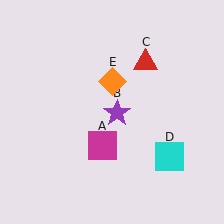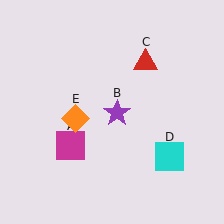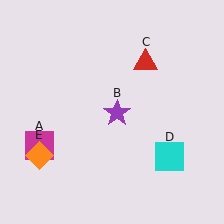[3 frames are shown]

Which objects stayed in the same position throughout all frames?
Purple star (object B) and red triangle (object C) and cyan square (object D) remained stationary.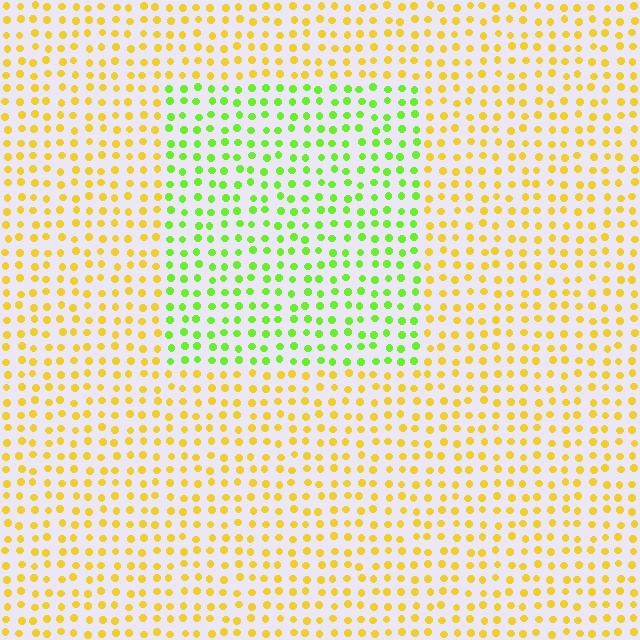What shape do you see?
I see a rectangle.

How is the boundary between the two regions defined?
The boundary is defined purely by a slight shift in hue (about 52 degrees). Spacing, size, and orientation are identical on both sides.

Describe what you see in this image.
The image is filled with small yellow elements in a uniform arrangement. A rectangle-shaped region is visible where the elements are tinted to a slightly different hue, forming a subtle color boundary.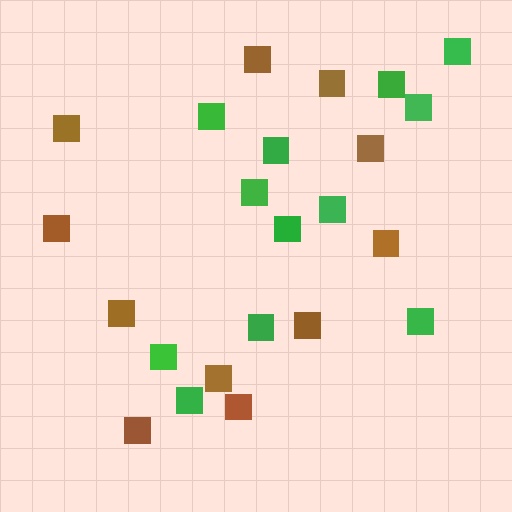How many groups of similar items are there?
There are 2 groups: one group of brown squares (11) and one group of green squares (12).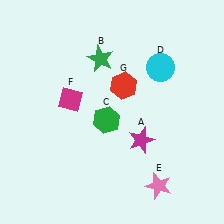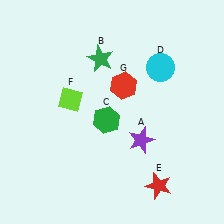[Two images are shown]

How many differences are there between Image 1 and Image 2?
There are 3 differences between the two images.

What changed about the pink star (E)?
In Image 1, E is pink. In Image 2, it changed to red.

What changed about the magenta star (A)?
In Image 1, A is magenta. In Image 2, it changed to purple.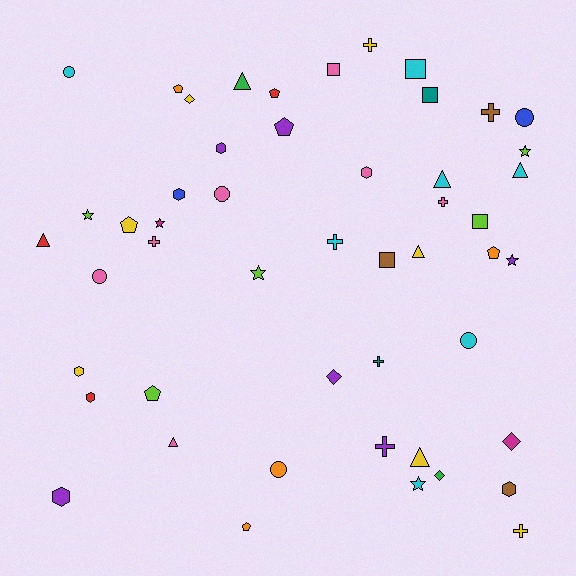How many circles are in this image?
There are 6 circles.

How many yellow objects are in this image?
There are 7 yellow objects.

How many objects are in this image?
There are 50 objects.